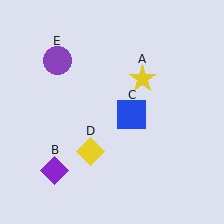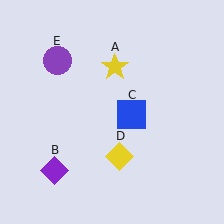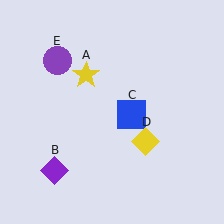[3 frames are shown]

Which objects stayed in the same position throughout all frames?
Purple diamond (object B) and blue square (object C) and purple circle (object E) remained stationary.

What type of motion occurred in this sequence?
The yellow star (object A), yellow diamond (object D) rotated counterclockwise around the center of the scene.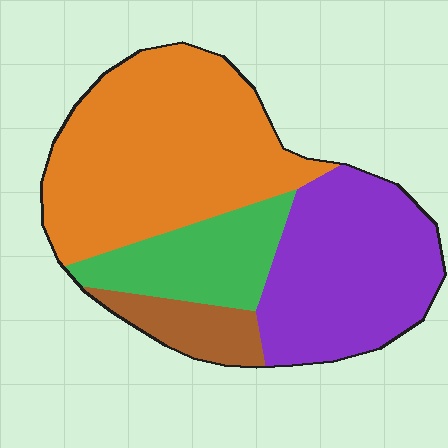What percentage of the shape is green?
Green takes up about one sixth (1/6) of the shape.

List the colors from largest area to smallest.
From largest to smallest: orange, purple, green, brown.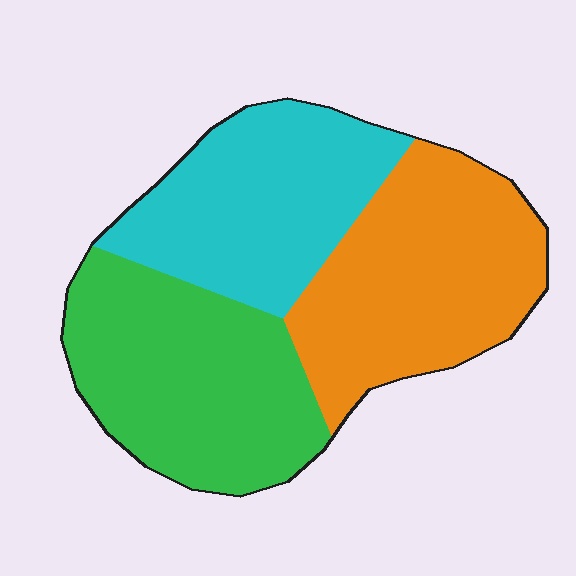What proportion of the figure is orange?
Orange covers around 35% of the figure.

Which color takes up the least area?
Cyan, at roughly 30%.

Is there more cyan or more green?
Green.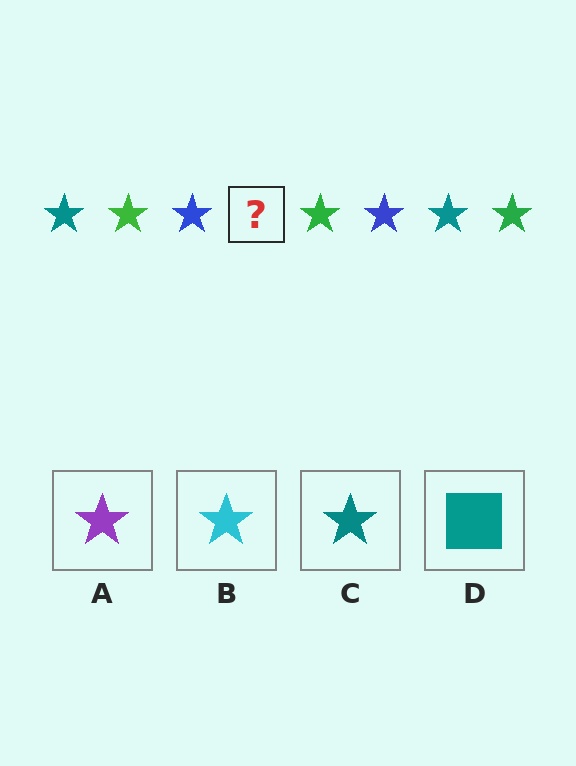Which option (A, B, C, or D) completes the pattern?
C.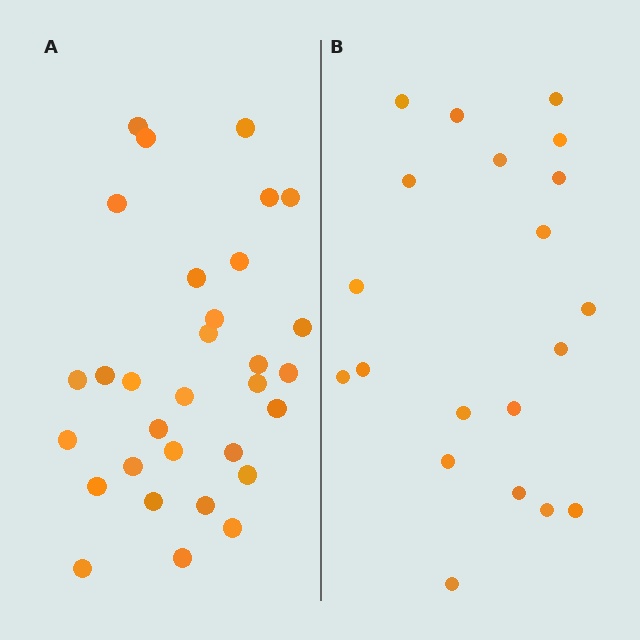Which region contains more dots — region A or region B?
Region A (the left region) has more dots.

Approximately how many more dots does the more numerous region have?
Region A has roughly 12 or so more dots than region B.